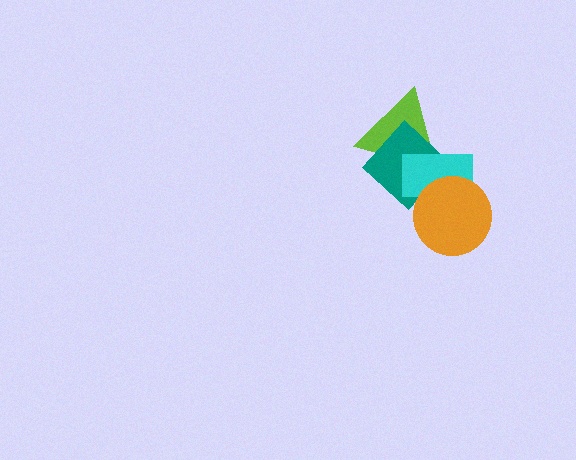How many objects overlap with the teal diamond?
2 objects overlap with the teal diamond.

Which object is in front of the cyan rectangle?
The orange circle is in front of the cyan rectangle.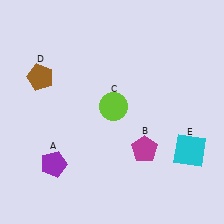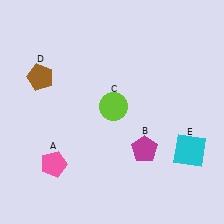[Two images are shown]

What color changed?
The pentagon (A) changed from purple in Image 1 to pink in Image 2.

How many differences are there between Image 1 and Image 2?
There is 1 difference between the two images.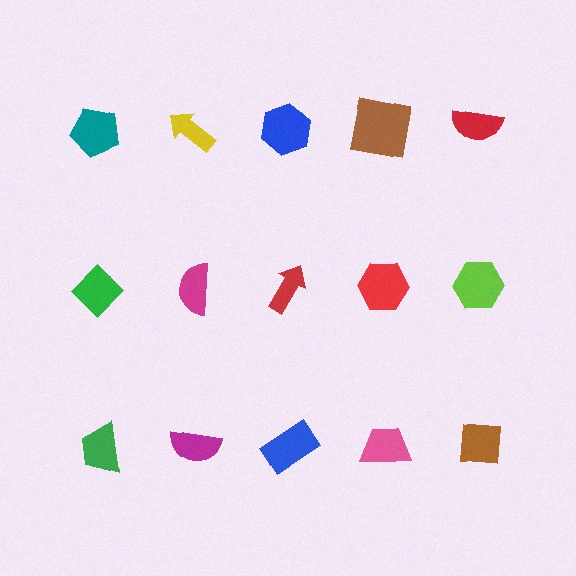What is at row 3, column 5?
A brown square.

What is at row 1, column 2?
A yellow arrow.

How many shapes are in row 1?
5 shapes.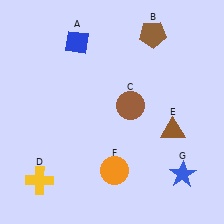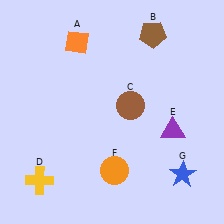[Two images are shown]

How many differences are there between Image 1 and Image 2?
There are 2 differences between the two images.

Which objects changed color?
A changed from blue to orange. E changed from brown to purple.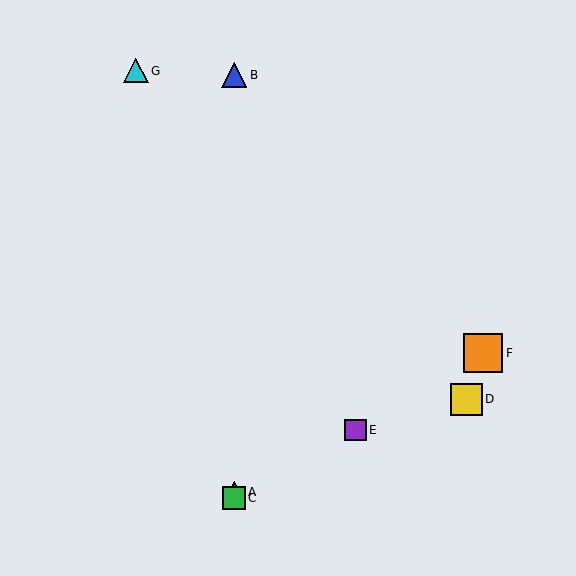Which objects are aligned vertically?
Objects A, B, C are aligned vertically.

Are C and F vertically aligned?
No, C is at x≈234 and F is at x≈483.